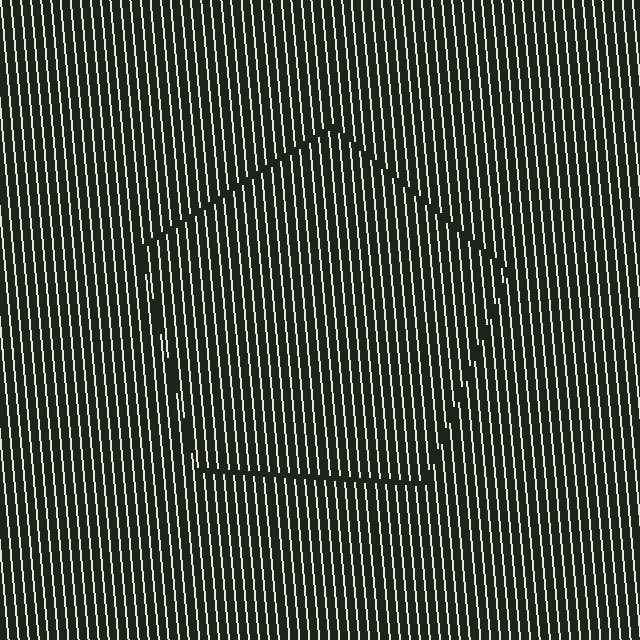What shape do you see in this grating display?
An illusory pentagon. The interior of the shape contains the same grating, shifted by half a period — the contour is defined by the phase discontinuity where line-ends from the inner and outer gratings abut.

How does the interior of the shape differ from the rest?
The interior of the shape contains the same grating, shifted by half a period — the contour is defined by the phase discontinuity where line-ends from the inner and outer gratings abut.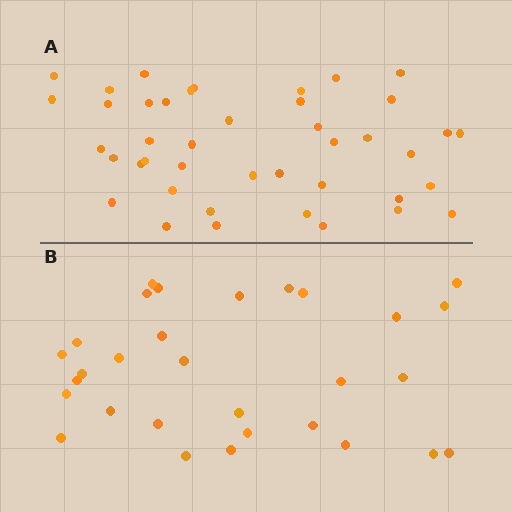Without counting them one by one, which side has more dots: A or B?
Region A (the top region) has more dots.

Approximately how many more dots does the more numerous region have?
Region A has roughly 12 or so more dots than region B.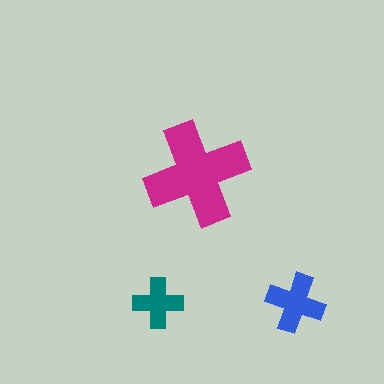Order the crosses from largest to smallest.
the magenta one, the blue one, the teal one.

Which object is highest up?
The magenta cross is topmost.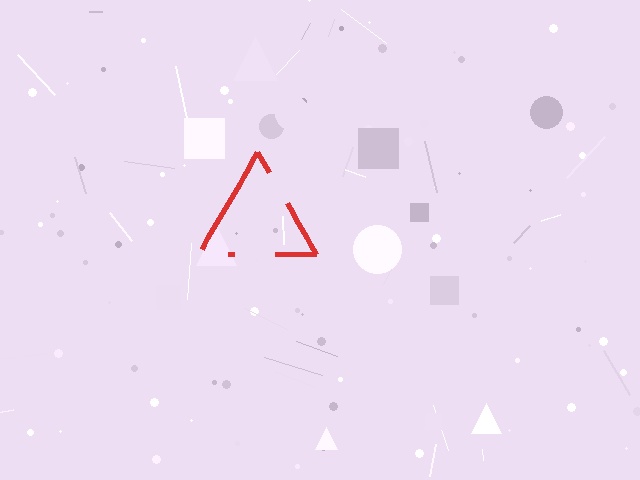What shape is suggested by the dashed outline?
The dashed outline suggests a triangle.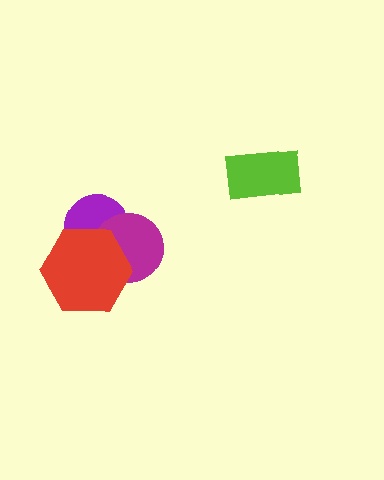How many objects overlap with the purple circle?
2 objects overlap with the purple circle.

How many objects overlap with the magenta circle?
2 objects overlap with the magenta circle.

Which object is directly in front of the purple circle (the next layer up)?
The magenta circle is directly in front of the purple circle.